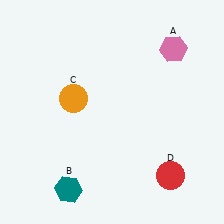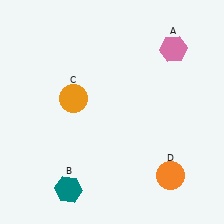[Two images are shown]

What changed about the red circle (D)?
In Image 1, D is red. In Image 2, it changed to orange.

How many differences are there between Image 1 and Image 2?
There is 1 difference between the two images.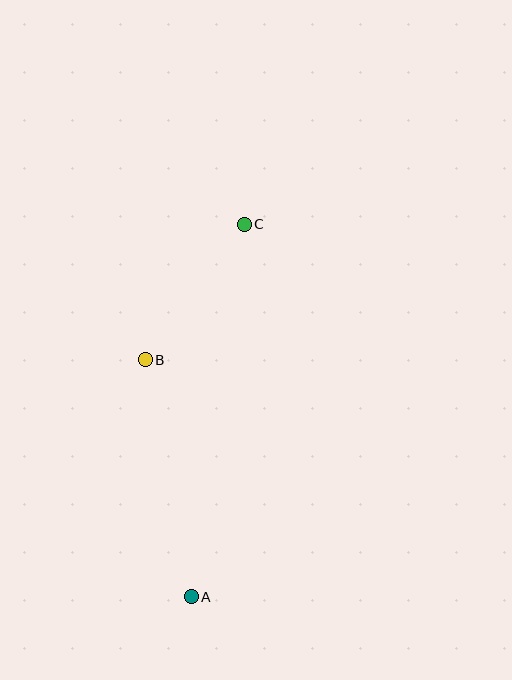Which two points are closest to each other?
Points B and C are closest to each other.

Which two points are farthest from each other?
Points A and C are farthest from each other.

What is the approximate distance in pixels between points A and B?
The distance between A and B is approximately 242 pixels.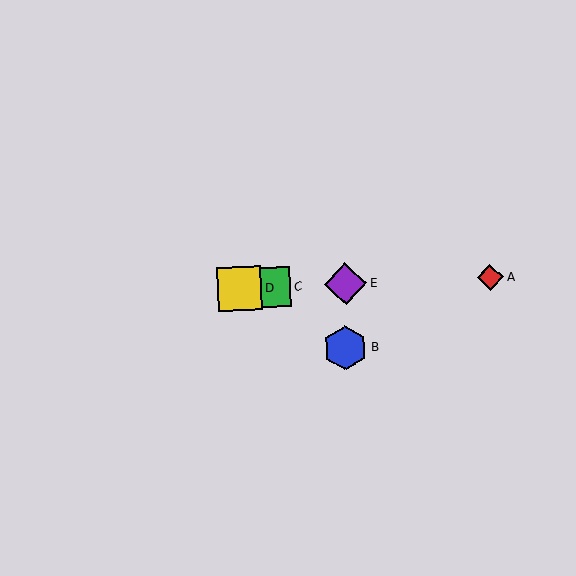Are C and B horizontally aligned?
No, C is at y≈287 and B is at y≈348.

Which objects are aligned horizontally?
Objects A, C, D, E are aligned horizontally.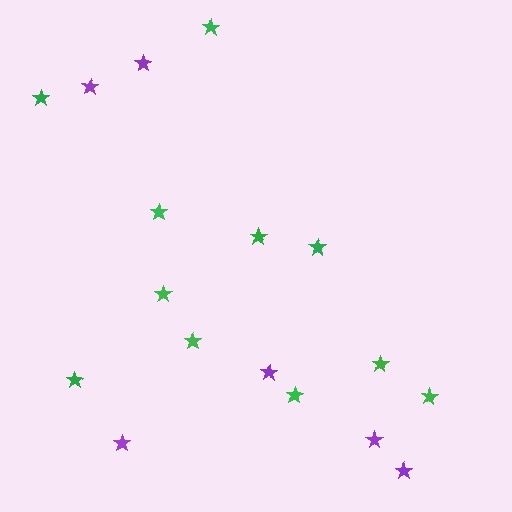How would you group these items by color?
There are 2 groups: one group of green stars (11) and one group of purple stars (6).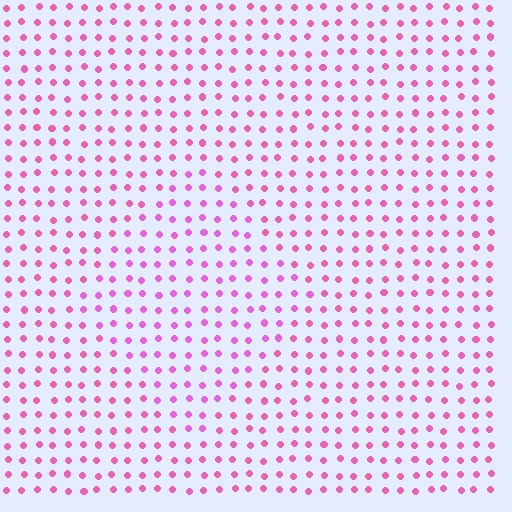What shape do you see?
I see a diamond.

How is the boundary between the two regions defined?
The boundary is defined purely by a slight shift in hue (about 19 degrees). Spacing, size, and orientation are identical on both sides.